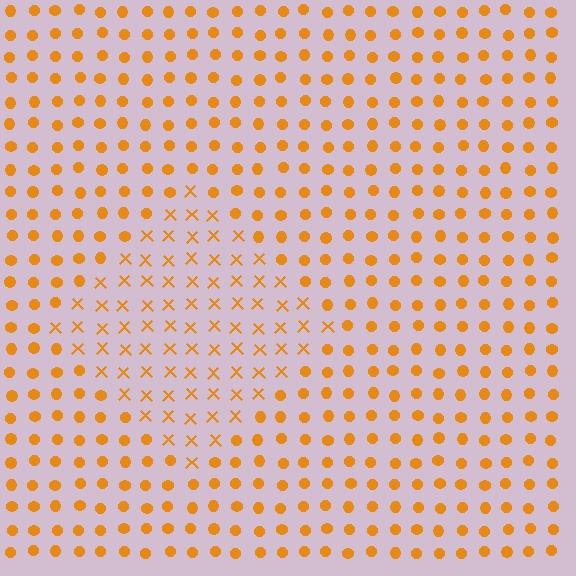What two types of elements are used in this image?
The image uses X marks inside the diamond region and circles outside it.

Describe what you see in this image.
The image is filled with small orange elements arranged in a uniform grid. A diamond-shaped region contains X marks, while the surrounding area contains circles. The boundary is defined purely by the change in element shape.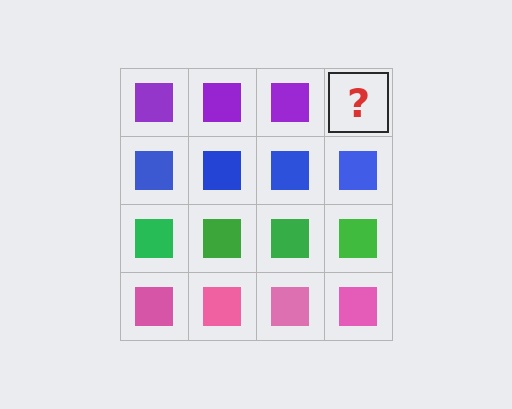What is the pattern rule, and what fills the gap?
The rule is that each row has a consistent color. The gap should be filled with a purple square.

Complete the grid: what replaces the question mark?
The question mark should be replaced with a purple square.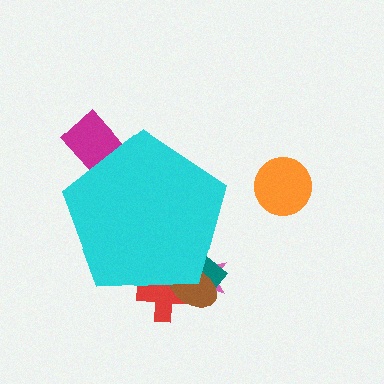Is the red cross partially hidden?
Yes, the red cross is partially hidden behind the cyan pentagon.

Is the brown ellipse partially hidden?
Yes, the brown ellipse is partially hidden behind the cyan pentagon.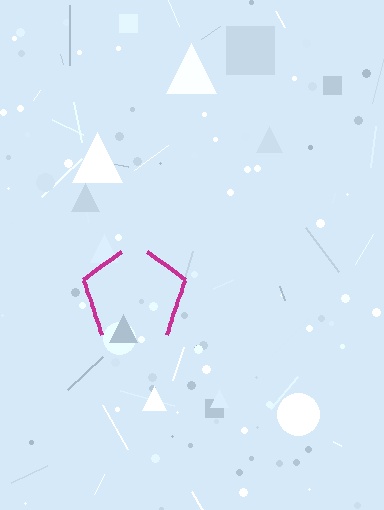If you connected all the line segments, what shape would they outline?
They would outline a pentagon.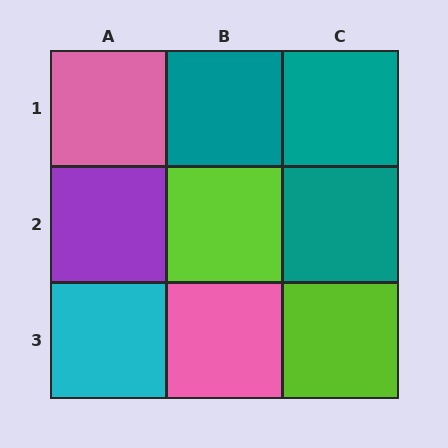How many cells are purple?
1 cell is purple.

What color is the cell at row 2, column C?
Teal.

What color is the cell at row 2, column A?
Purple.